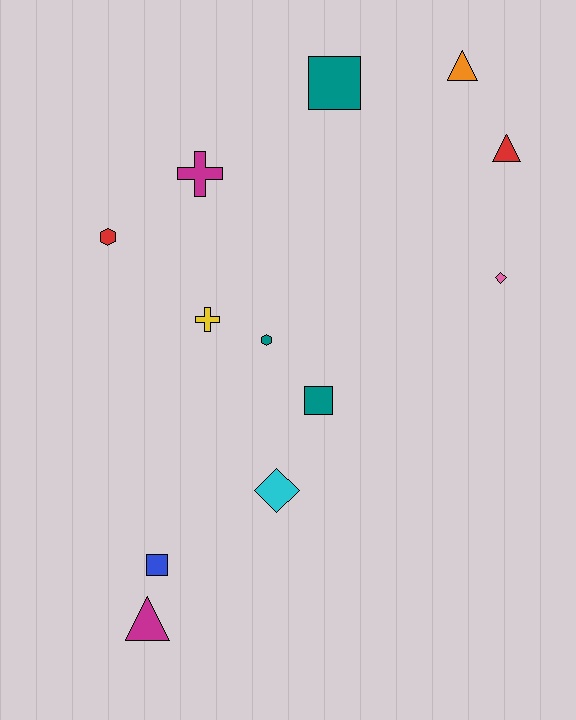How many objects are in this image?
There are 12 objects.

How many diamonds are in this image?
There are 2 diamonds.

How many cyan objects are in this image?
There is 1 cyan object.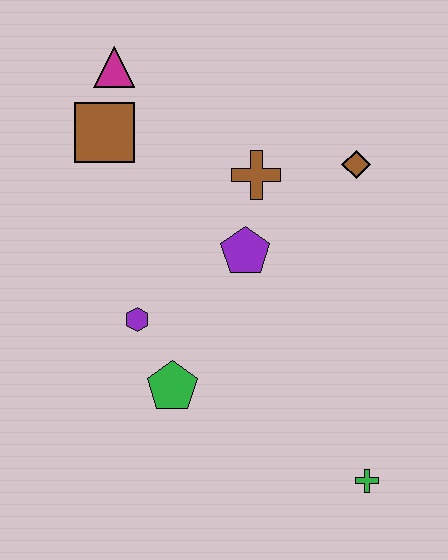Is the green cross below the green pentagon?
Yes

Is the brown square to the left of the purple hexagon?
Yes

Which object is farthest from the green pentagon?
The magenta triangle is farthest from the green pentagon.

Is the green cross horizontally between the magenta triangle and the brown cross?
No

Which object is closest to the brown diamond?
The brown cross is closest to the brown diamond.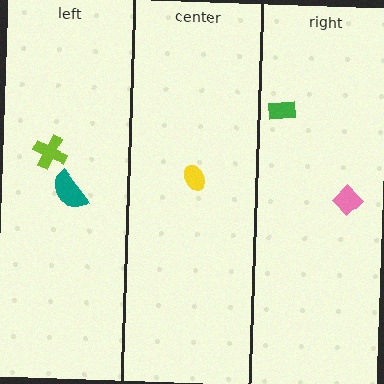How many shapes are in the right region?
2.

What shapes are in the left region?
The lime cross, the teal semicircle.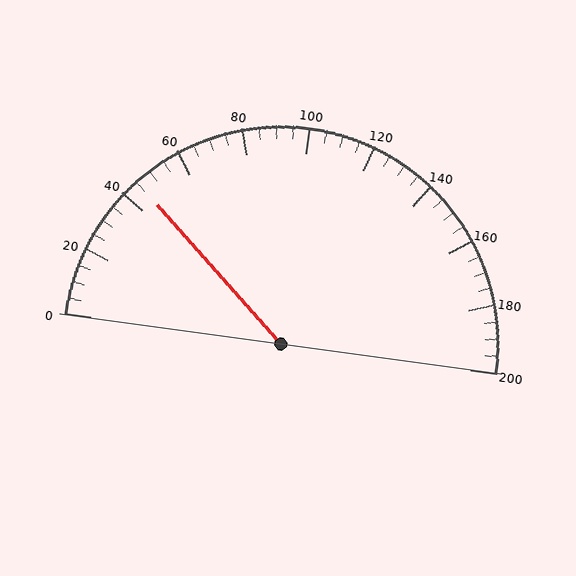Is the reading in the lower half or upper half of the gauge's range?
The reading is in the lower half of the range (0 to 200).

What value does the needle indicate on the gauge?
The needle indicates approximately 45.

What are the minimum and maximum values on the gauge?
The gauge ranges from 0 to 200.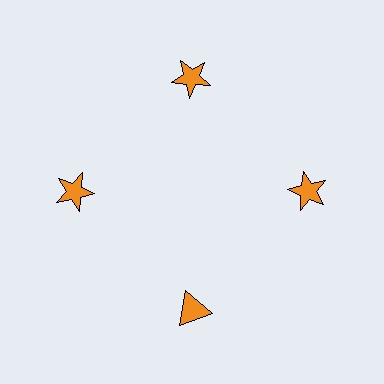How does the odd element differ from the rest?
It has a different shape: triangle instead of star.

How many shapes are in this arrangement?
There are 4 shapes arranged in a ring pattern.